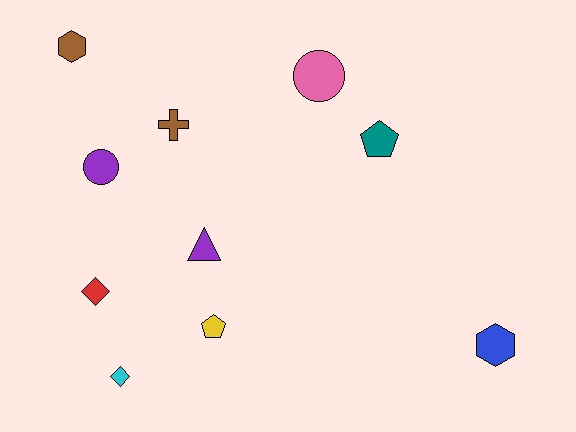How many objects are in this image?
There are 10 objects.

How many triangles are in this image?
There is 1 triangle.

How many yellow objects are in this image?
There is 1 yellow object.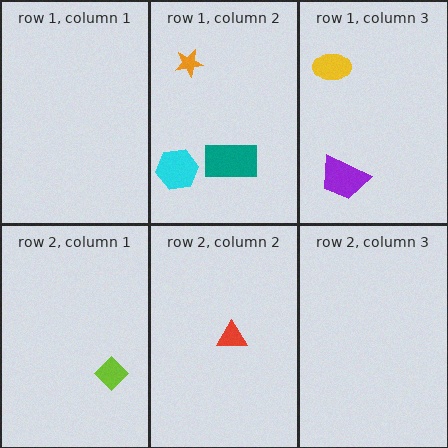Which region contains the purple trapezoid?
The row 1, column 3 region.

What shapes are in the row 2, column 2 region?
The red triangle.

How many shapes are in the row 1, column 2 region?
3.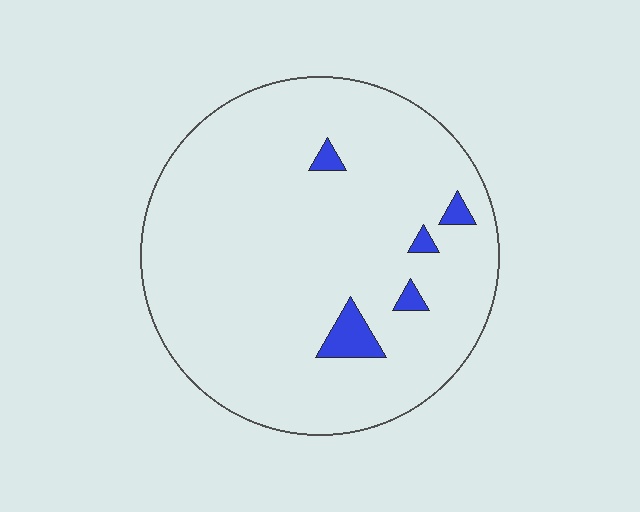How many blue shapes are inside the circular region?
5.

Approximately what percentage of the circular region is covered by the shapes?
Approximately 5%.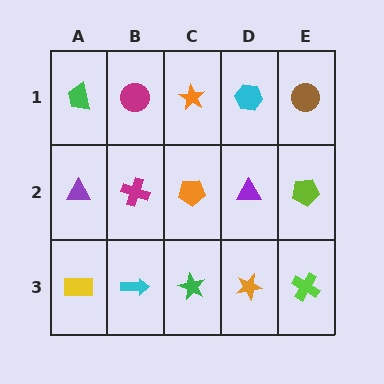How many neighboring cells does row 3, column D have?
3.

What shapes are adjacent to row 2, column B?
A magenta circle (row 1, column B), a cyan arrow (row 3, column B), a purple triangle (row 2, column A), an orange pentagon (row 2, column C).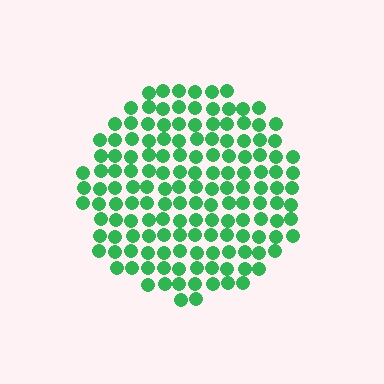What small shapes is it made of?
It is made of small circles.